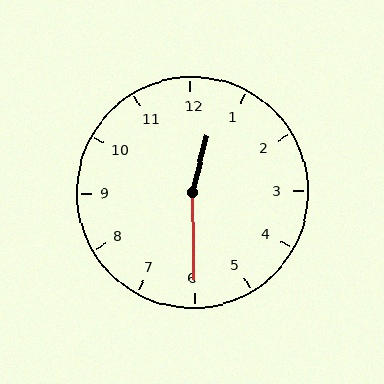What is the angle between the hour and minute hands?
Approximately 165 degrees.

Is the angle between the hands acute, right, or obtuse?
It is obtuse.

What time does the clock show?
12:30.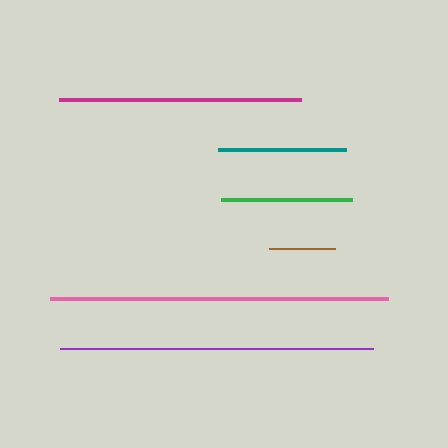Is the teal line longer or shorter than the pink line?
The pink line is longer than the teal line.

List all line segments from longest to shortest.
From longest to shortest: pink, purple, magenta, green, teal, brown.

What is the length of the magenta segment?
The magenta segment is approximately 241 pixels long.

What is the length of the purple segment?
The purple segment is approximately 314 pixels long.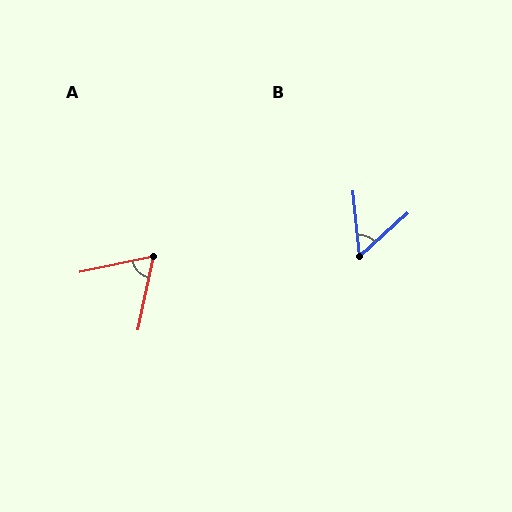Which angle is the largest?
A, at approximately 67 degrees.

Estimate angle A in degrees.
Approximately 67 degrees.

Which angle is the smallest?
B, at approximately 53 degrees.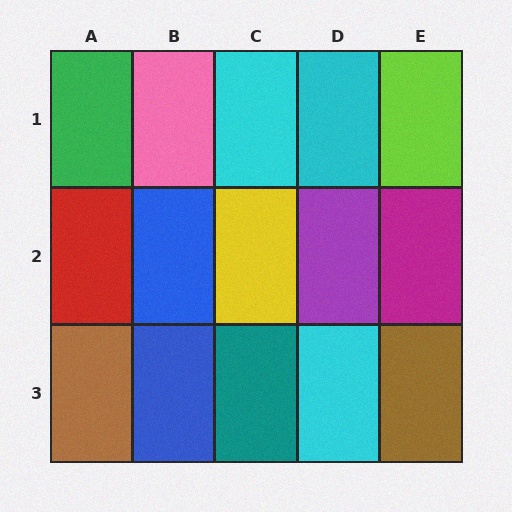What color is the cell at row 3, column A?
Brown.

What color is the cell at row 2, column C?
Yellow.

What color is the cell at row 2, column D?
Purple.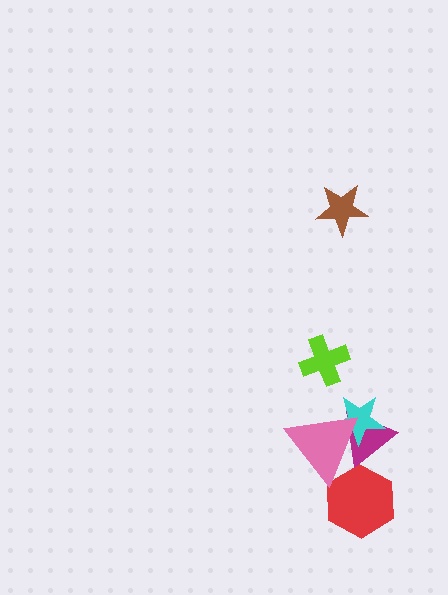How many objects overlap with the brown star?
0 objects overlap with the brown star.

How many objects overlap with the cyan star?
2 objects overlap with the cyan star.